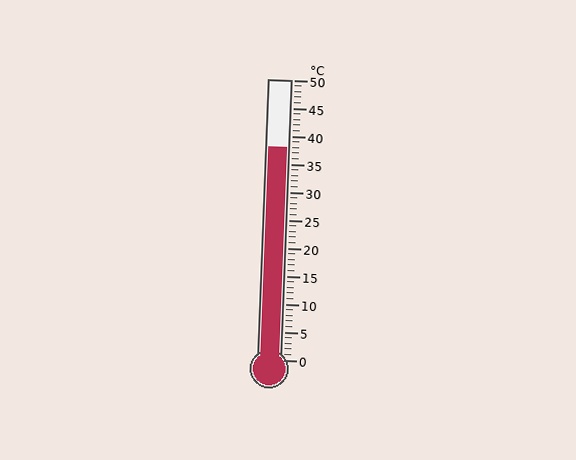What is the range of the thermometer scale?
The thermometer scale ranges from 0°C to 50°C.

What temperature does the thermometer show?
The thermometer shows approximately 38°C.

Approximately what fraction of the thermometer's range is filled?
The thermometer is filled to approximately 75% of its range.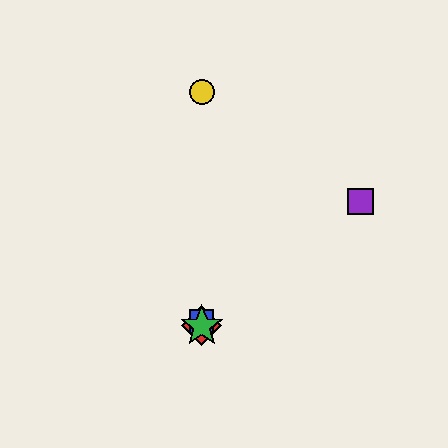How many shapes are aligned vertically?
4 shapes (the red diamond, the blue square, the green star, the yellow circle) are aligned vertically.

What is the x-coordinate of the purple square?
The purple square is at x≈360.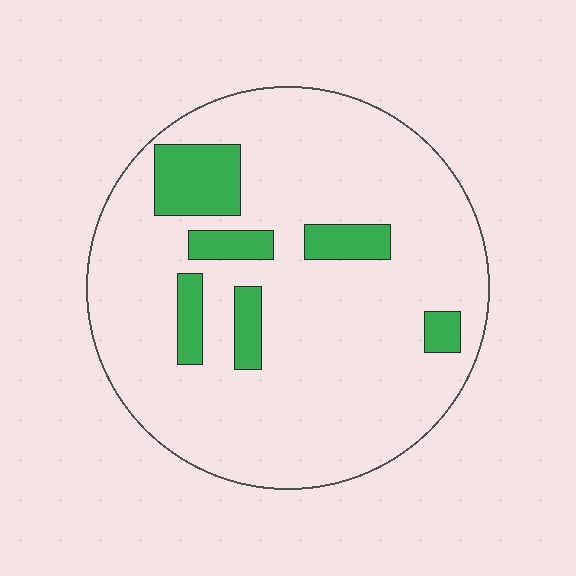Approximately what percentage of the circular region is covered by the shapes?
Approximately 15%.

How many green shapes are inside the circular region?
6.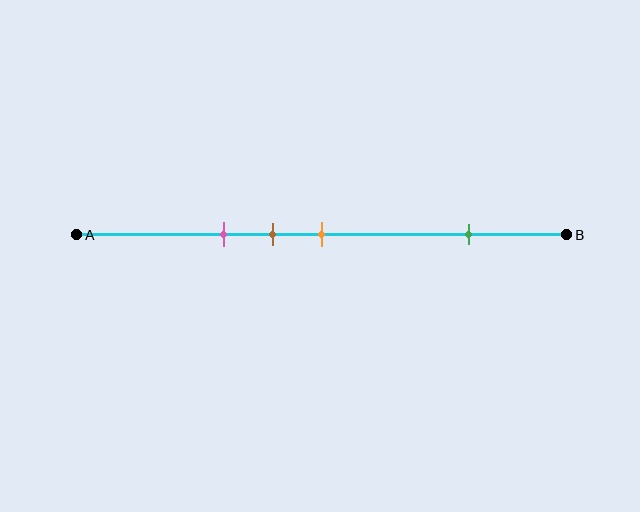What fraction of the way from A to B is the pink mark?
The pink mark is approximately 30% (0.3) of the way from A to B.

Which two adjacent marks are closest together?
The brown and orange marks are the closest adjacent pair.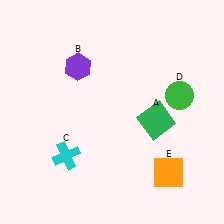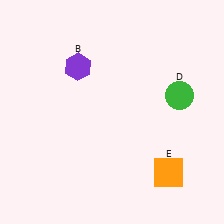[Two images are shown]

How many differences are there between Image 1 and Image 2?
There are 2 differences between the two images.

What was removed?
The green square (A), the cyan cross (C) were removed in Image 2.